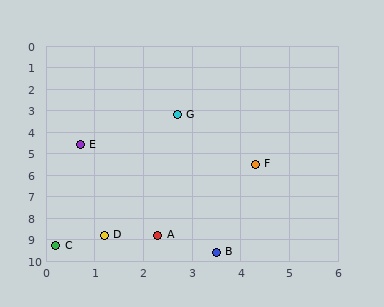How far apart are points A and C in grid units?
Points A and C are about 2.2 grid units apart.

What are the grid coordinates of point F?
Point F is at approximately (4.3, 5.5).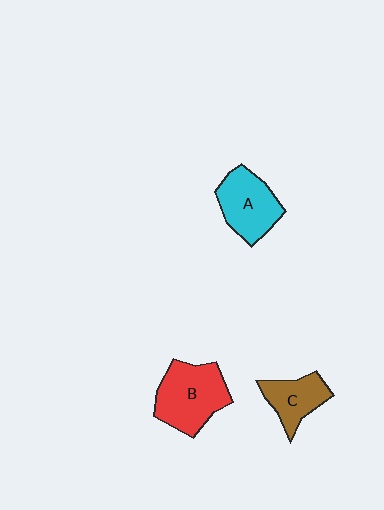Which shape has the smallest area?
Shape C (brown).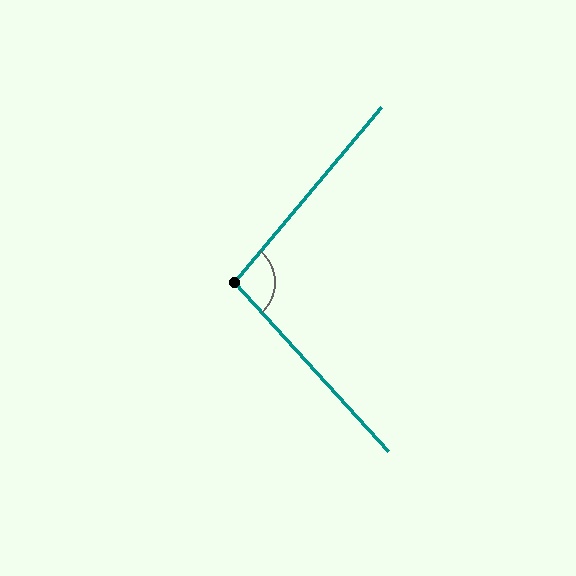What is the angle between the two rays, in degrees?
Approximately 98 degrees.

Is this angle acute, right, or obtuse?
It is obtuse.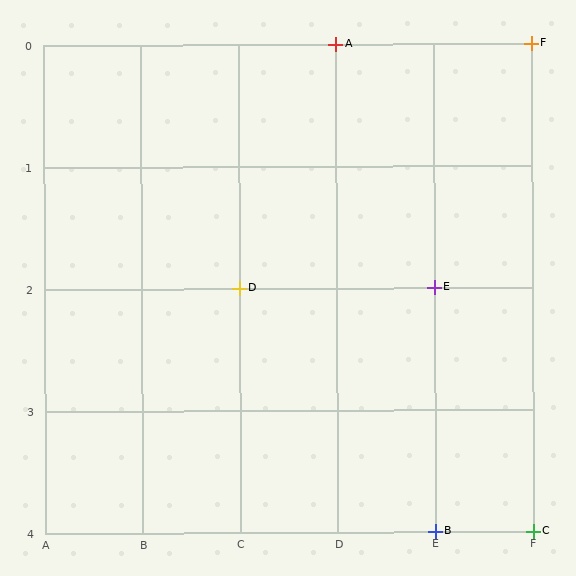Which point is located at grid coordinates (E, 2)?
Point E is at (E, 2).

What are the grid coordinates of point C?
Point C is at grid coordinates (F, 4).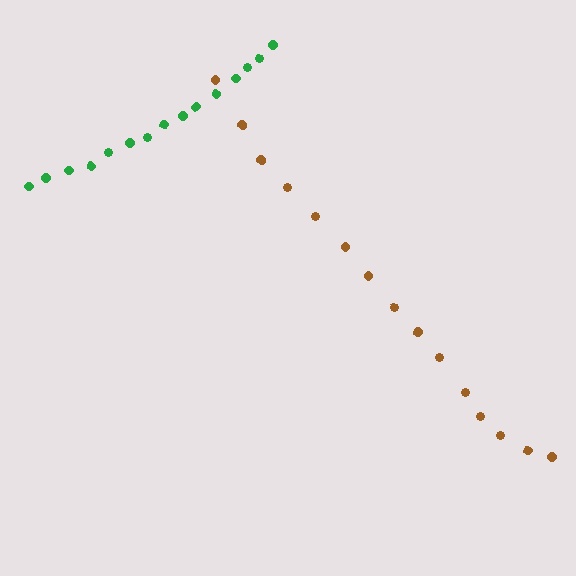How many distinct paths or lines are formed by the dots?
There are 2 distinct paths.